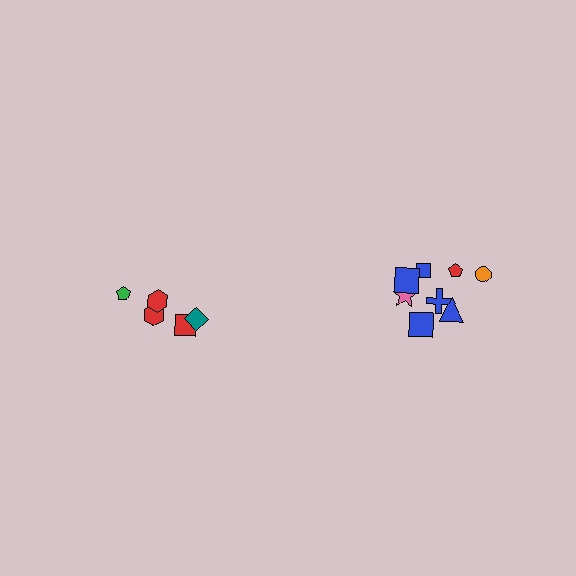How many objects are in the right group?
There are 8 objects.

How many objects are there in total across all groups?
There are 13 objects.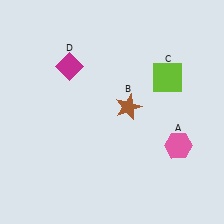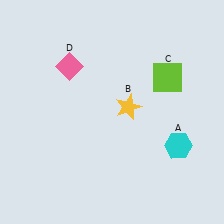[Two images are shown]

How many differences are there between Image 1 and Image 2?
There are 3 differences between the two images.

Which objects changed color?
A changed from pink to cyan. B changed from brown to yellow. D changed from magenta to pink.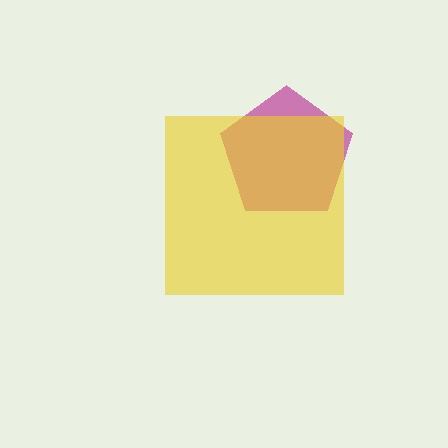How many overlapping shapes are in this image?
There are 2 overlapping shapes in the image.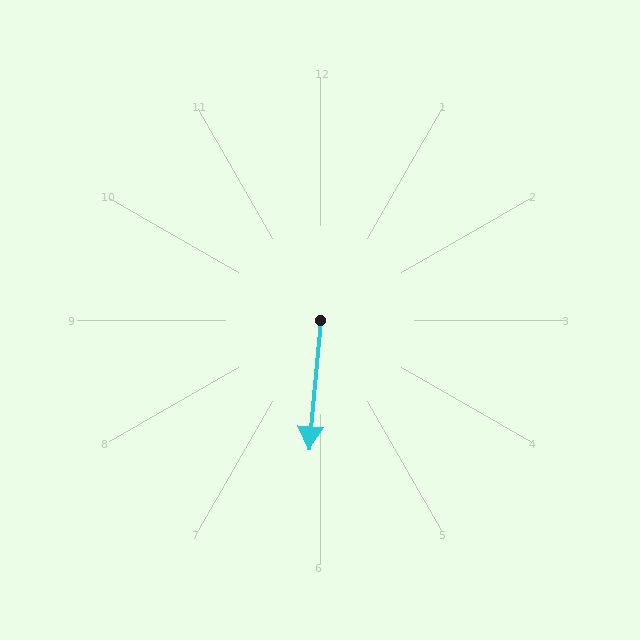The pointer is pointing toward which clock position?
Roughly 6 o'clock.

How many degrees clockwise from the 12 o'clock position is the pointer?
Approximately 185 degrees.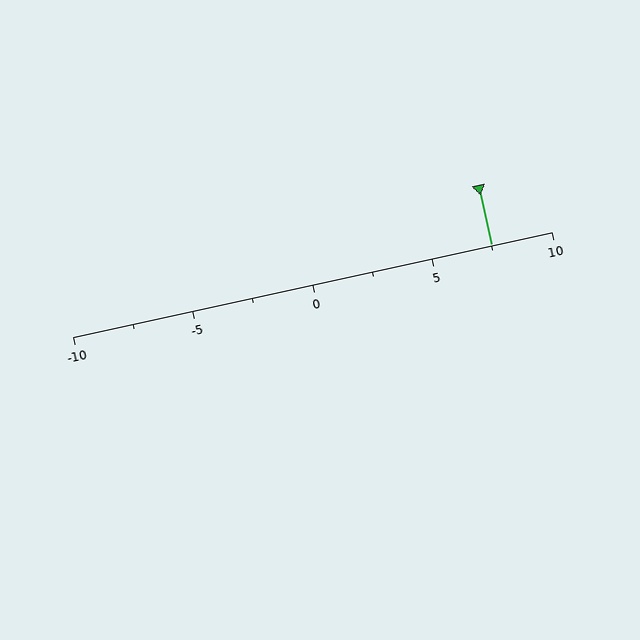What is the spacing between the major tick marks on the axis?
The major ticks are spaced 5 apart.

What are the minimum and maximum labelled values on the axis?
The axis runs from -10 to 10.